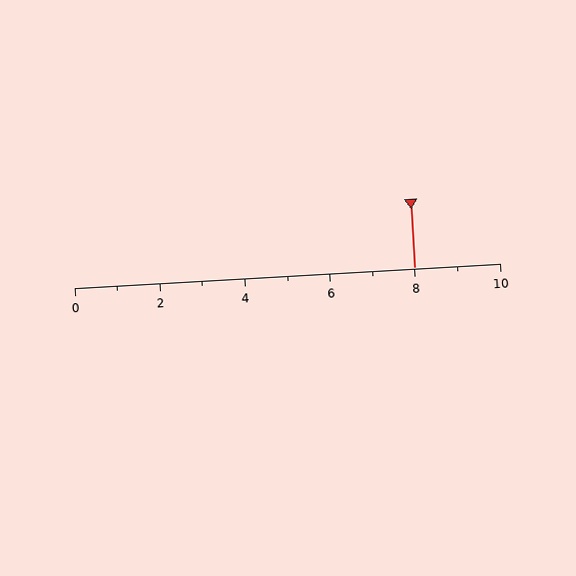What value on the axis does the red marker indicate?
The marker indicates approximately 8.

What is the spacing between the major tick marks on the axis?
The major ticks are spaced 2 apart.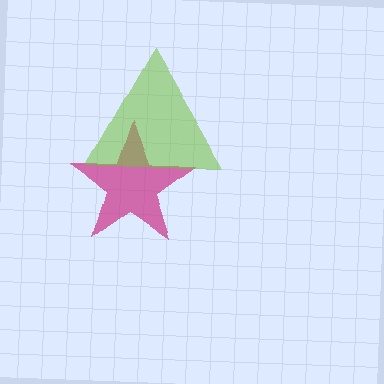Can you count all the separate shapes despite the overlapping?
Yes, there are 2 separate shapes.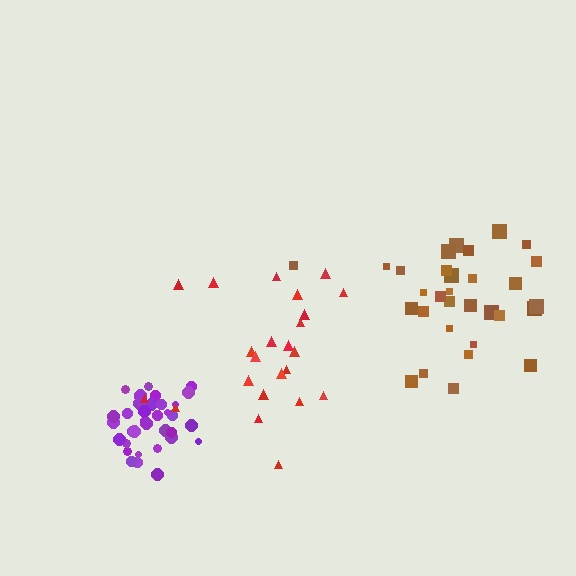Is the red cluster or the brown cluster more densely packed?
Brown.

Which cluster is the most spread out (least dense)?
Red.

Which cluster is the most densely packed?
Purple.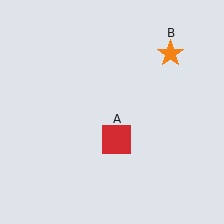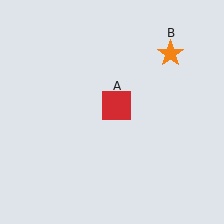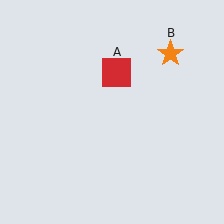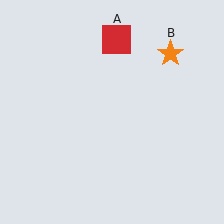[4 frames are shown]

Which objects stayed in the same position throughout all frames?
Orange star (object B) remained stationary.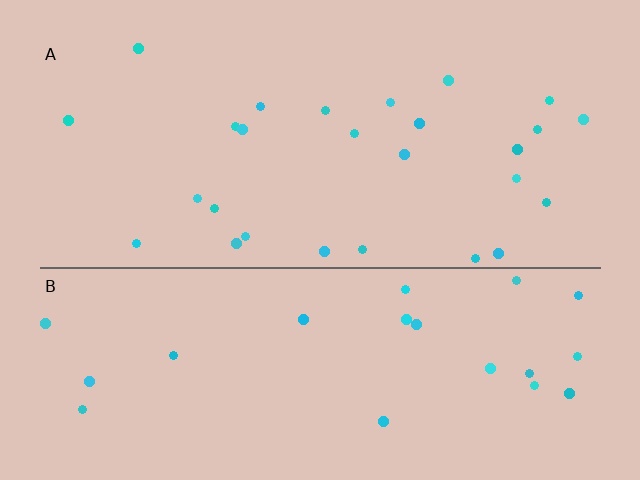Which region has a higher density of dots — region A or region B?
A (the top).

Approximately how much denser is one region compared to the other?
Approximately 1.2× — region A over region B.